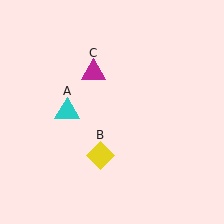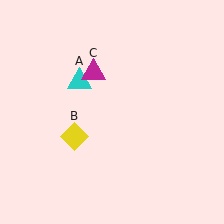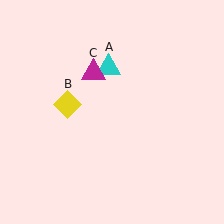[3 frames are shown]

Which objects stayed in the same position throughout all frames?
Magenta triangle (object C) remained stationary.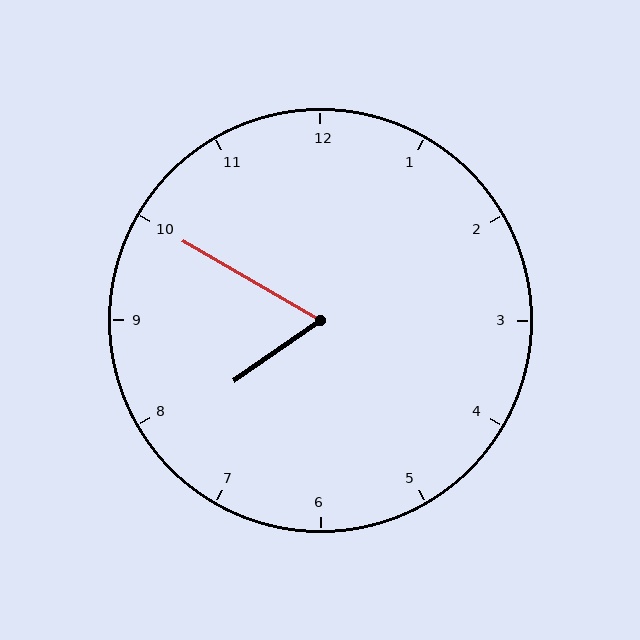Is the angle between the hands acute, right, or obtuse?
It is acute.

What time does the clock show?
7:50.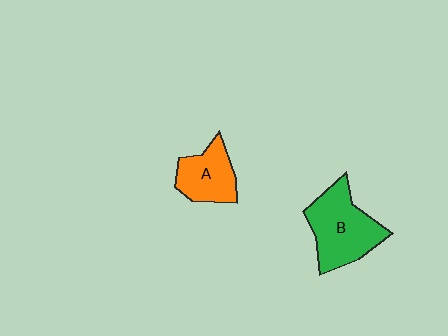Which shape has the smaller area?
Shape A (orange).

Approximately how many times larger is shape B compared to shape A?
Approximately 1.5 times.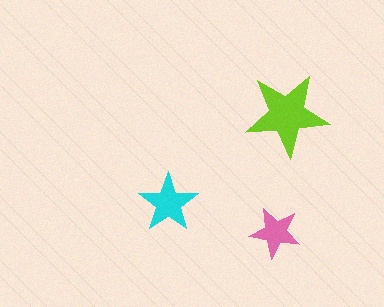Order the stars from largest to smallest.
the lime one, the cyan one, the pink one.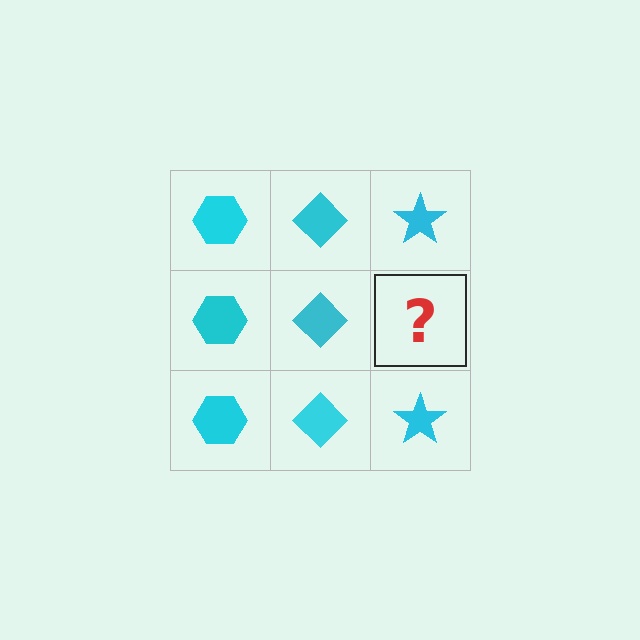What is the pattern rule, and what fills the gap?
The rule is that each column has a consistent shape. The gap should be filled with a cyan star.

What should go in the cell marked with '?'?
The missing cell should contain a cyan star.